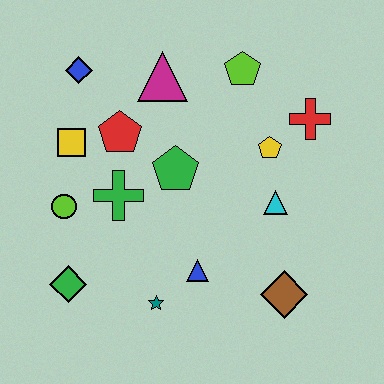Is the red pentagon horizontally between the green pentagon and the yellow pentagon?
No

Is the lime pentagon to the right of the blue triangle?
Yes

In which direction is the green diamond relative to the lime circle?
The green diamond is below the lime circle.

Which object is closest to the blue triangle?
The teal star is closest to the blue triangle.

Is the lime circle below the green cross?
Yes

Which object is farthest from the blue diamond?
The brown diamond is farthest from the blue diamond.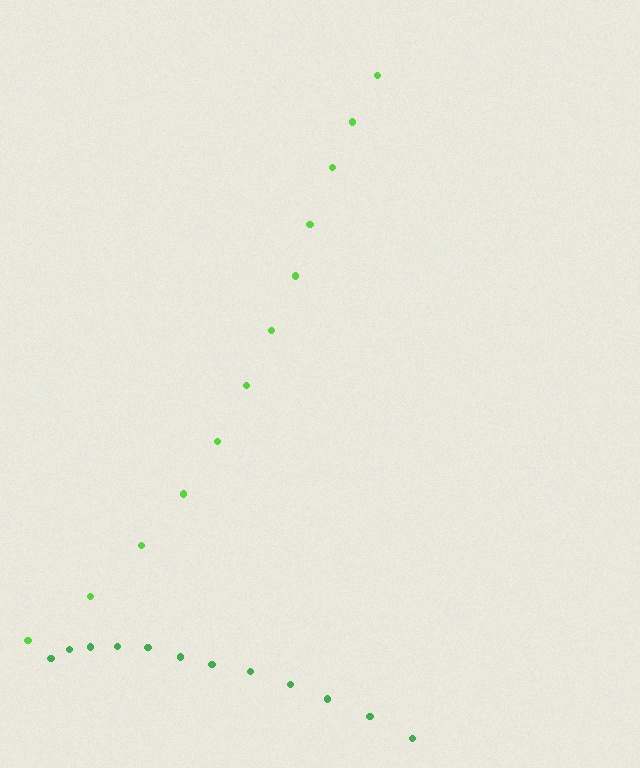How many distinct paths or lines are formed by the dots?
There are 2 distinct paths.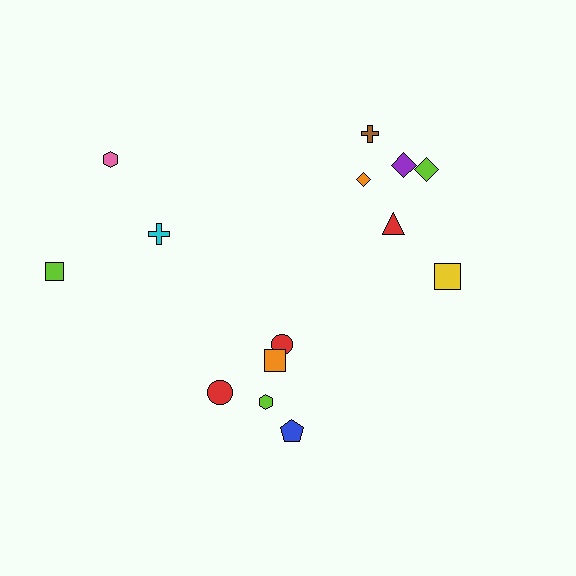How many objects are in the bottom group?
There are 5 objects.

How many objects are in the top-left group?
There are 3 objects.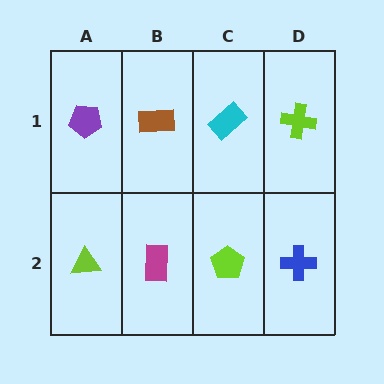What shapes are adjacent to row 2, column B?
A brown rectangle (row 1, column B), a lime triangle (row 2, column A), a lime pentagon (row 2, column C).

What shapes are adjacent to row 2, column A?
A purple pentagon (row 1, column A), a magenta rectangle (row 2, column B).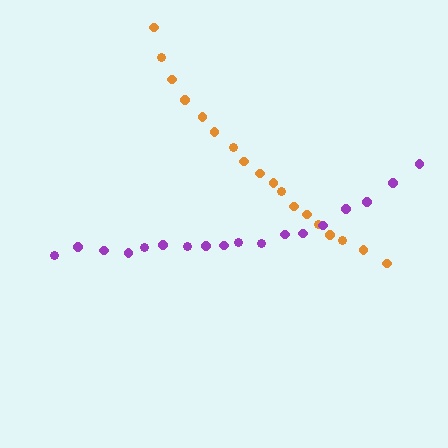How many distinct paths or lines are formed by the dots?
There are 2 distinct paths.